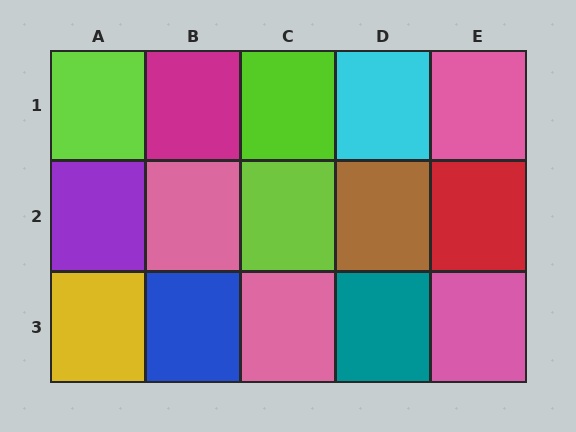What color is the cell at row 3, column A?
Yellow.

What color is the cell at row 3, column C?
Pink.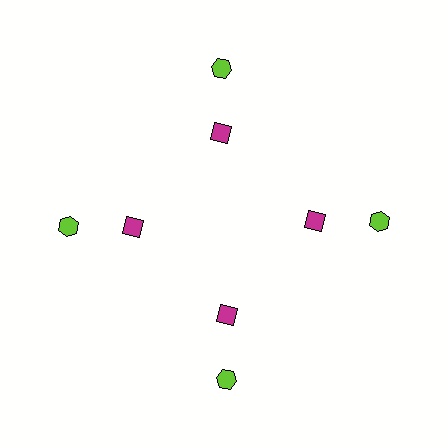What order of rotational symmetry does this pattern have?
This pattern has 4-fold rotational symmetry.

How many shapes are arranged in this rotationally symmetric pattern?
There are 8 shapes, arranged in 4 groups of 2.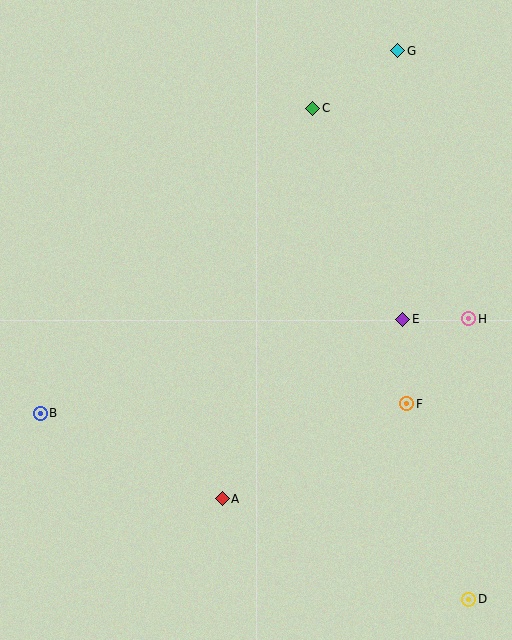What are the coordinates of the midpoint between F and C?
The midpoint between F and C is at (360, 256).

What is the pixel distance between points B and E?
The distance between B and E is 374 pixels.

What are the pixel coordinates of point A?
Point A is at (222, 499).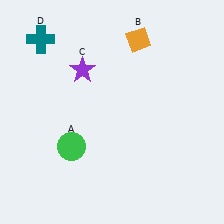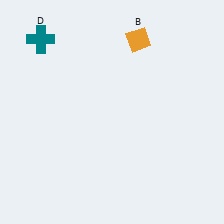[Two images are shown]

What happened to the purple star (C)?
The purple star (C) was removed in Image 2. It was in the top-left area of Image 1.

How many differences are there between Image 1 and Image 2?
There are 2 differences between the two images.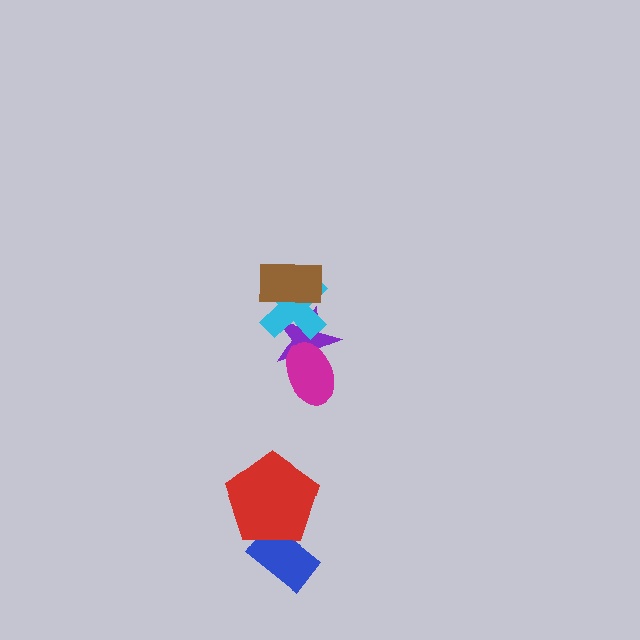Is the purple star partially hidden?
Yes, it is partially covered by another shape.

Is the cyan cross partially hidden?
Yes, it is partially covered by another shape.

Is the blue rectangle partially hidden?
Yes, it is partially covered by another shape.